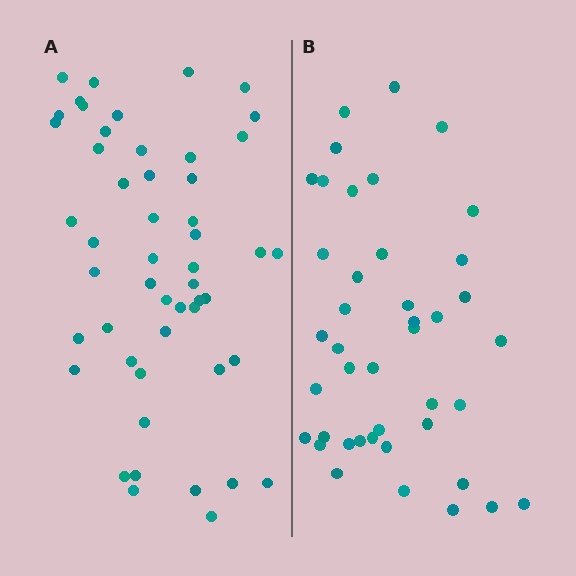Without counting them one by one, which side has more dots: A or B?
Region A (the left region) has more dots.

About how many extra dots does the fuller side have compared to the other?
Region A has roughly 8 or so more dots than region B.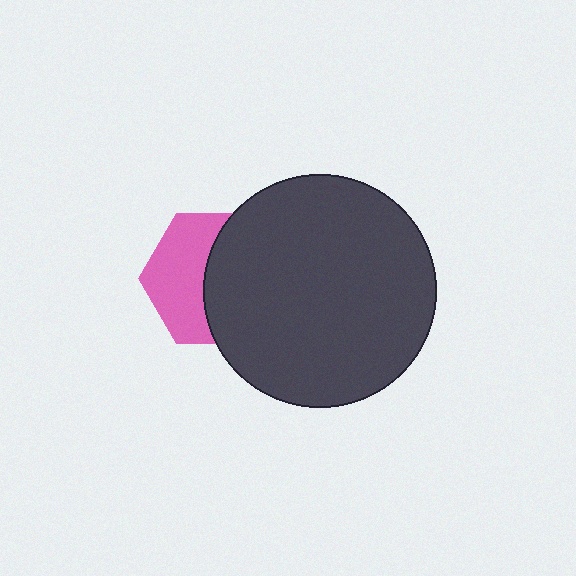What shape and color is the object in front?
The object in front is a dark gray circle.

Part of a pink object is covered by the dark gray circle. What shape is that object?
It is a hexagon.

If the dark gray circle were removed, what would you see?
You would see the complete pink hexagon.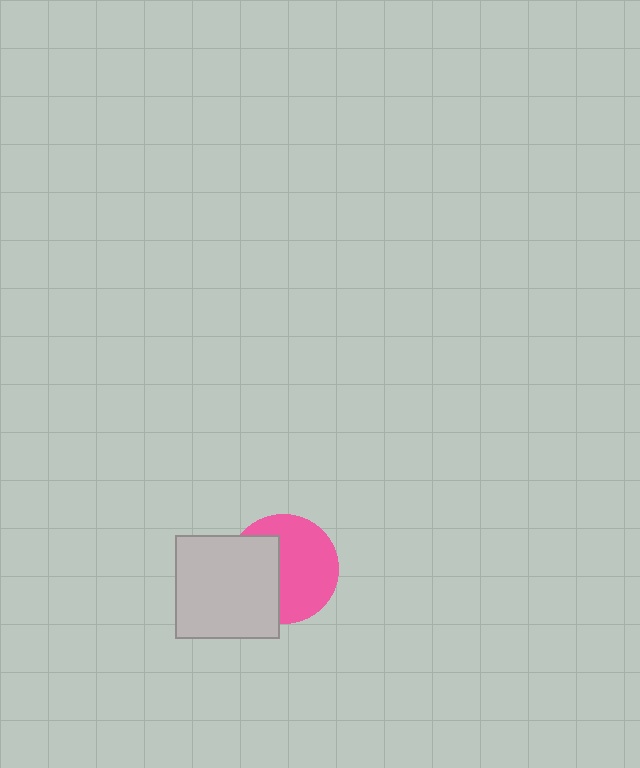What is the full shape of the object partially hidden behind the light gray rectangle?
The partially hidden object is a pink circle.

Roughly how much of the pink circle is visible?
About half of it is visible (roughly 61%).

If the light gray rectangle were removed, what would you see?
You would see the complete pink circle.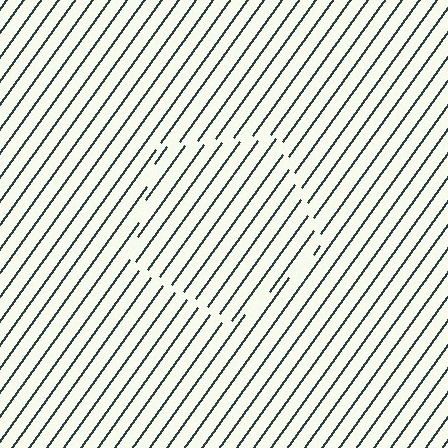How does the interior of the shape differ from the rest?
The interior of the shape contains the same grating, shifted by half a period — the contour is defined by the phase discontinuity where line-ends from the inner and outer gratings abut.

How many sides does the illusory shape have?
5 sides — the line-ends trace a pentagon.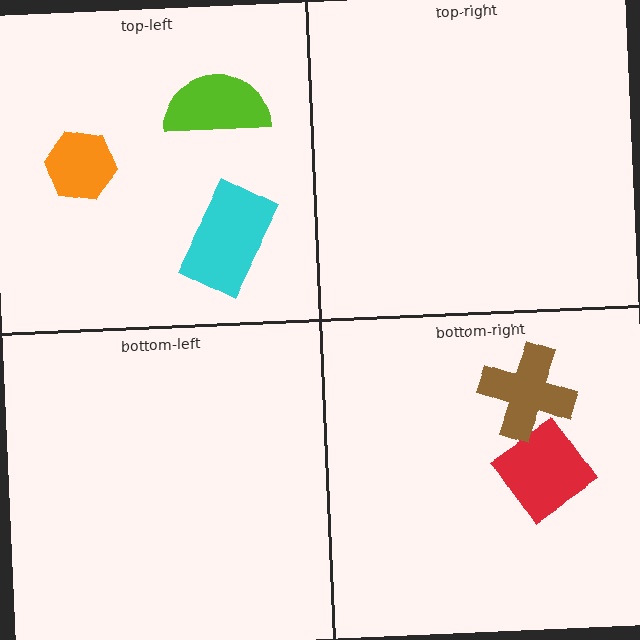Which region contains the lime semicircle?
The top-left region.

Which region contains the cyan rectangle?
The top-left region.